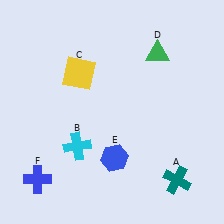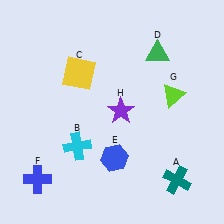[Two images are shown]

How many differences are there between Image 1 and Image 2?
There are 2 differences between the two images.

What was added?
A lime triangle (G), a purple star (H) were added in Image 2.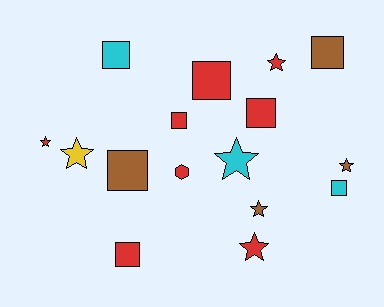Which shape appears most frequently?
Square, with 8 objects.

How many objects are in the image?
There are 16 objects.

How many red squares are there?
There are 4 red squares.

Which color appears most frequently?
Red, with 8 objects.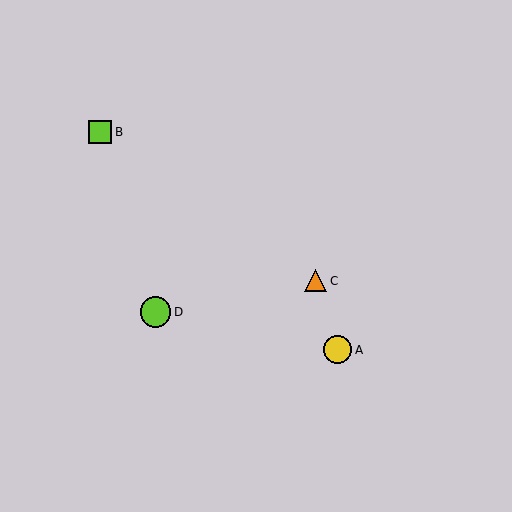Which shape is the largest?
The lime circle (labeled D) is the largest.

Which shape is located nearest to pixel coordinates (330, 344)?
The yellow circle (labeled A) at (338, 350) is nearest to that location.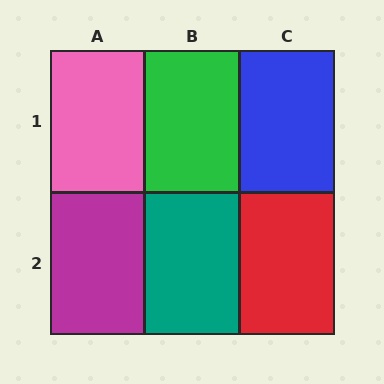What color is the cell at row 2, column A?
Magenta.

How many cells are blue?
1 cell is blue.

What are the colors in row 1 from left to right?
Pink, green, blue.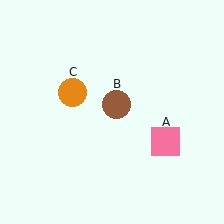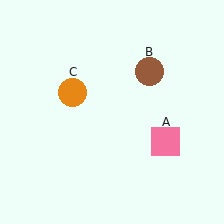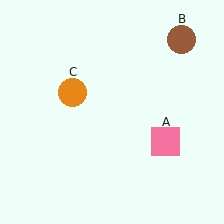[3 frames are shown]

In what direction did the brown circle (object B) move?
The brown circle (object B) moved up and to the right.